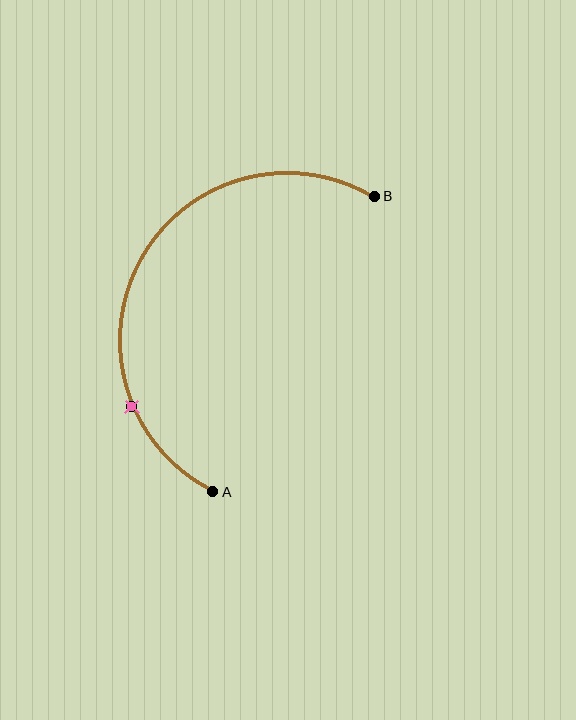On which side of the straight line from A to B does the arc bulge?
The arc bulges to the left of the straight line connecting A and B.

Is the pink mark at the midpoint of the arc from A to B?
No. The pink mark lies on the arc but is closer to endpoint A. The arc midpoint would be at the point on the curve equidistant along the arc from both A and B.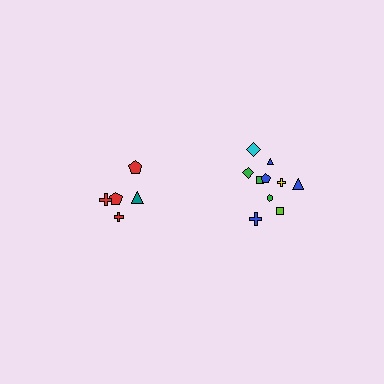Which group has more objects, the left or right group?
The right group.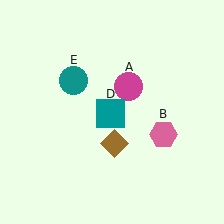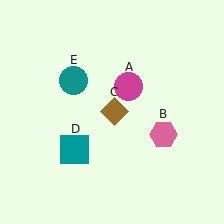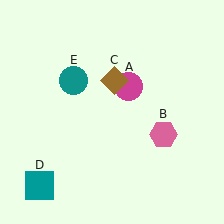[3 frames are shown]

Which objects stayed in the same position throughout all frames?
Magenta circle (object A) and pink hexagon (object B) and teal circle (object E) remained stationary.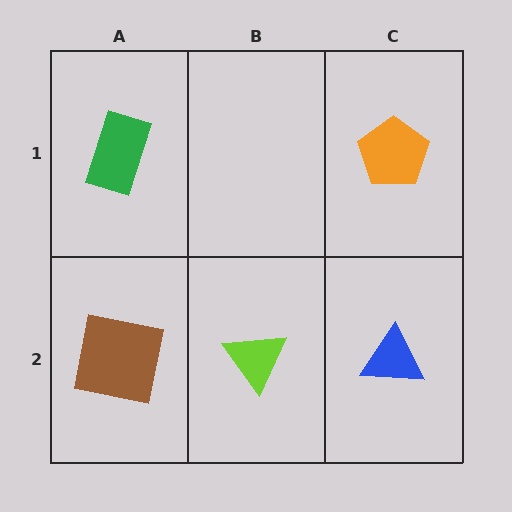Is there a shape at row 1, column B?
No, that cell is empty.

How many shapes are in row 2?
3 shapes.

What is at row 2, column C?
A blue triangle.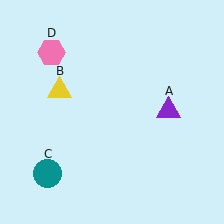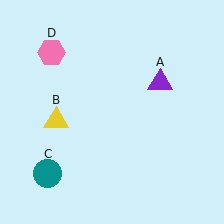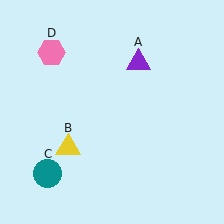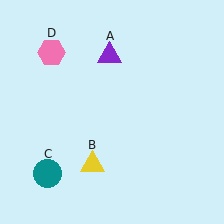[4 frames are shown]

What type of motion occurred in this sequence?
The purple triangle (object A), yellow triangle (object B) rotated counterclockwise around the center of the scene.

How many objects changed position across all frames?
2 objects changed position: purple triangle (object A), yellow triangle (object B).